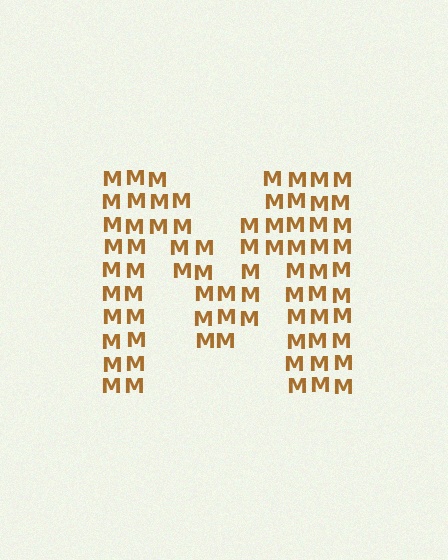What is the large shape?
The large shape is the letter M.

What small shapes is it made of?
It is made of small letter M's.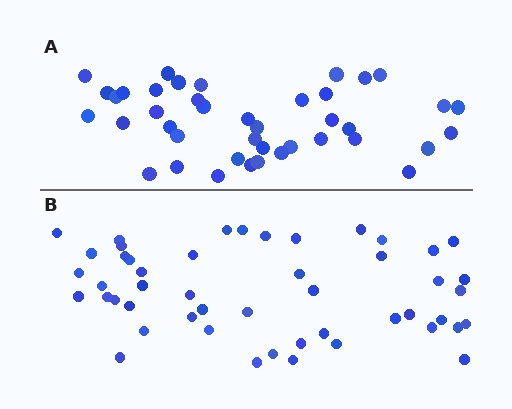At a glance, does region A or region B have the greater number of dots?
Region B (the bottom region) has more dots.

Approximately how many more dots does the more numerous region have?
Region B has roughly 8 or so more dots than region A.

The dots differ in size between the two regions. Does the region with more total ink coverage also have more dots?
No. Region A has more total ink coverage because its dots are larger, but region B actually contains more individual dots. Total area can be misleading — the number of items is what matters here.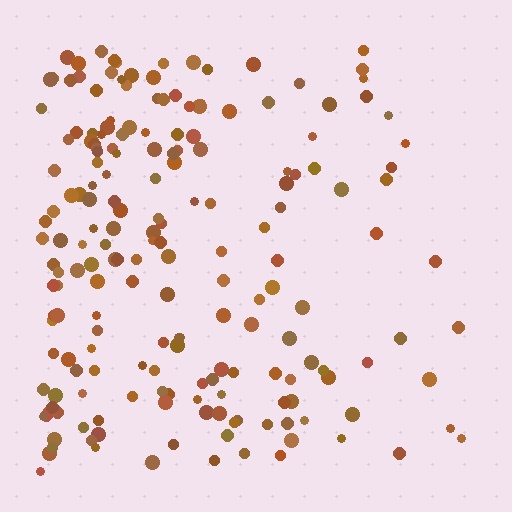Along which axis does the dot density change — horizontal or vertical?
Horizontal.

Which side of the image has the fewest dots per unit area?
The right.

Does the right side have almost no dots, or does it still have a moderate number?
Still a moderate number, just noticeably fewer than the left.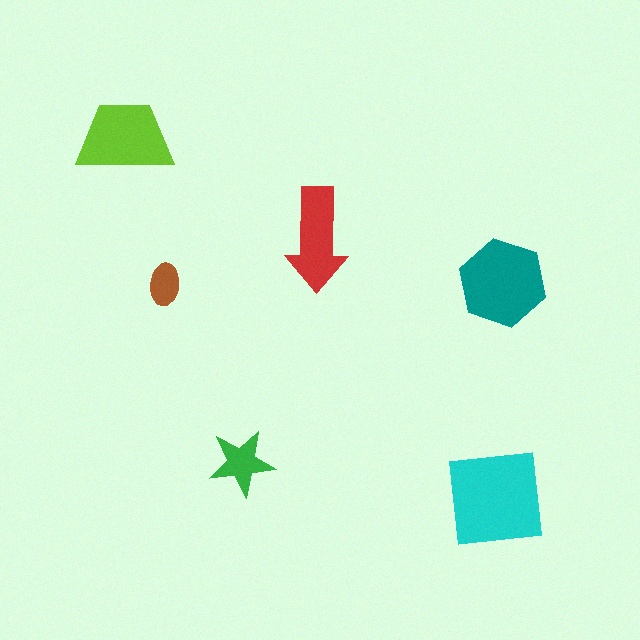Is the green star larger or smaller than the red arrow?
Smaller.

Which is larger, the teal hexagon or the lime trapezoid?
The teal hexagon.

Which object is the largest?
The cyan square.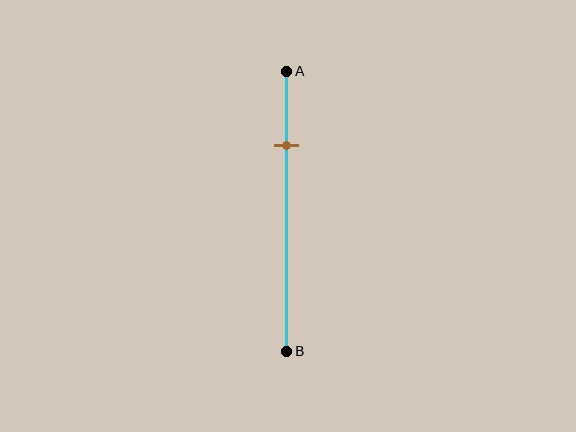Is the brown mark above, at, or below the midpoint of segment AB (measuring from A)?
The brown mark is above the midpoint of segment AB.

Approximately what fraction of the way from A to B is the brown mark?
The brown mark is approximately 25% of the way from A to B.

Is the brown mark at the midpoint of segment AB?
No, the mark is at about 25% from A, not at the 50% midpoint.